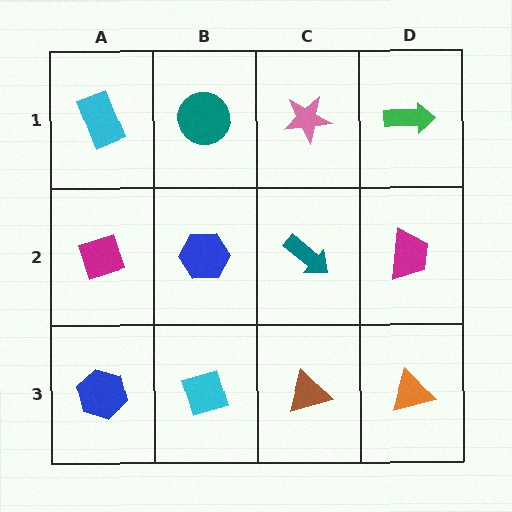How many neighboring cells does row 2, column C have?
4.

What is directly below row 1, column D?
A magenta trapezoid.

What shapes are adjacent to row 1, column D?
A magenta trapezoid (row 2, column D), a pink star (row 1, column C).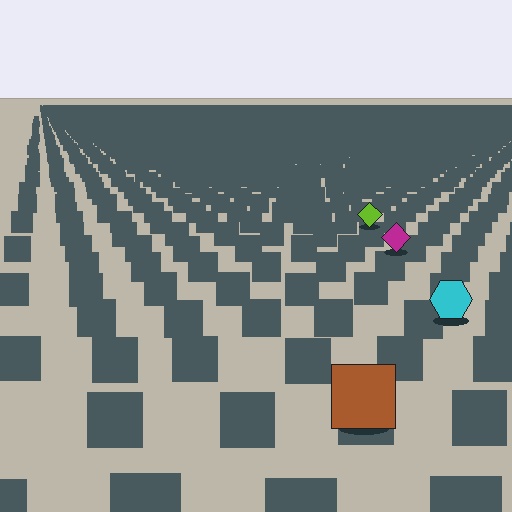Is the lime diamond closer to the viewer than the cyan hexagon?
No. The cyan hexagon is closer — you can tell from the texture gradient: the ground texture is coarser near it.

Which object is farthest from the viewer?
The lime diamond is farthest from the viewer. It appears smaller and the ground texture around it is denser.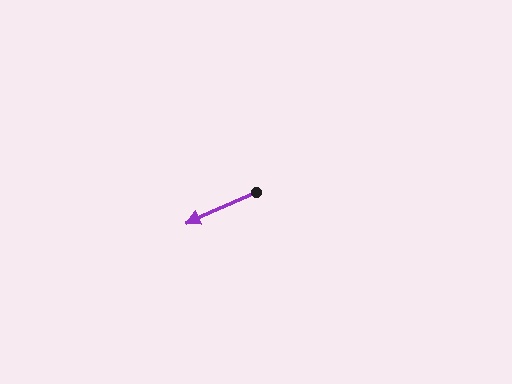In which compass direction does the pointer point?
Southwest.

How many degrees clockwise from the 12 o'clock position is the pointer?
Approximately 246 degrees.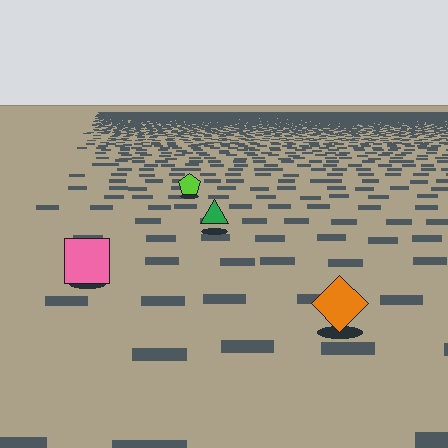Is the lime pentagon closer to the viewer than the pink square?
No. The pink square is closer — you can tell from the texture gradient: the ground texture is coarser near it.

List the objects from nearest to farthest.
From nearest to farthest: the orange diamond, the pink square, the green triangle, the lime pentagon.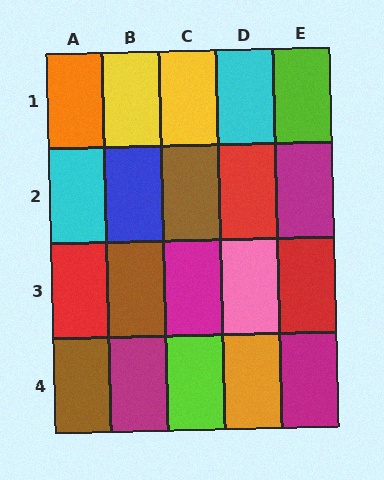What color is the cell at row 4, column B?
Magenta.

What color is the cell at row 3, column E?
Red.